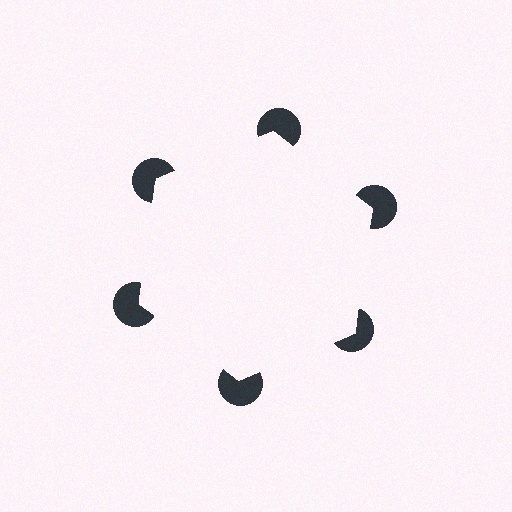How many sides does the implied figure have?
6 sides.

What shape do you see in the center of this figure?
An illusory hexagon — its edges are inferred from the aligned wedge cuts in the pac-man discs, not physically drawn.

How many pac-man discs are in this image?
There are 6 — one at each vertex of the illusory hexagon.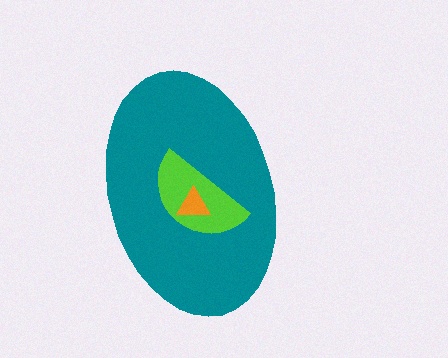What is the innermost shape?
The orange triangle.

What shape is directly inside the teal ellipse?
The lime semicircle.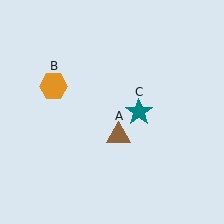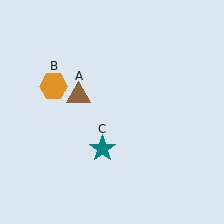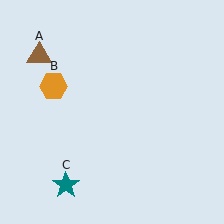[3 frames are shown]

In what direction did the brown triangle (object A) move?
The brown triangle (object A) moved up and to the left.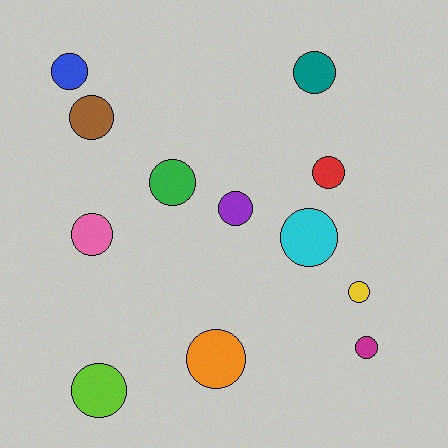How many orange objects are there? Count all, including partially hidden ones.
There is 1 orange object.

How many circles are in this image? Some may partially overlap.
There are 12 circles.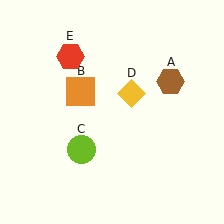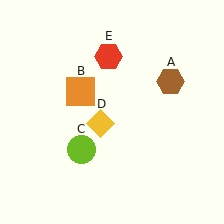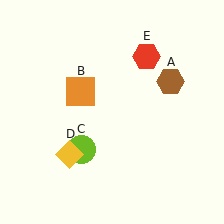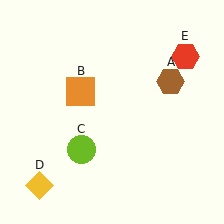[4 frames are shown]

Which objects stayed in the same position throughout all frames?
Brown hexagon (object A) and orange square (object B) and lime circle (object C) remained stationary.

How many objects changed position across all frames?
2 objects changed position: yellow diamond (object D), red hexagon (object E).